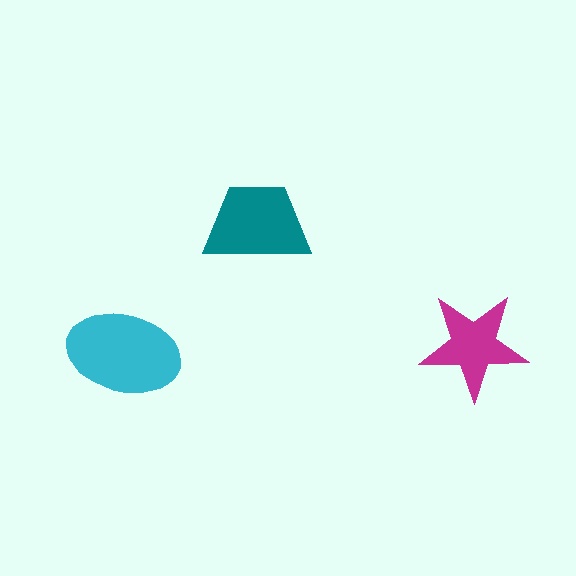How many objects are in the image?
There are 3 objects in the image.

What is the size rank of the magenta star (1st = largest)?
3rd.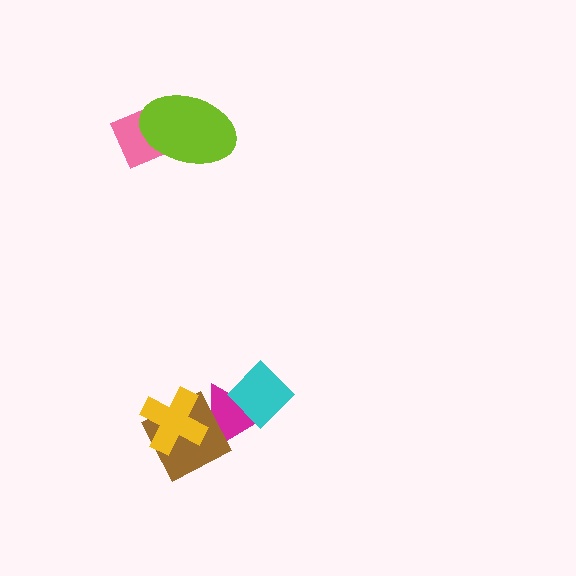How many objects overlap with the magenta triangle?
3 objects overlap with the magenta triangle.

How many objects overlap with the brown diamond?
2 objects overlap with the brown diamond.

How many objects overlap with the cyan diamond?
1 object overlaps with the cyan diamond.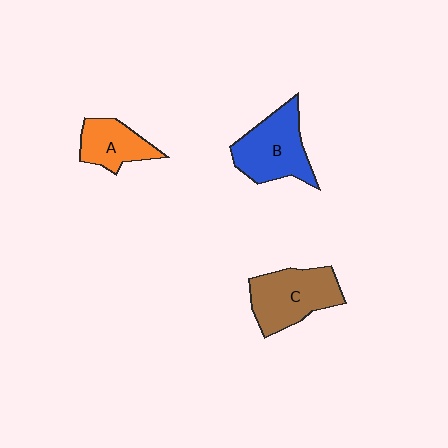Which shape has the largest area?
Shape C (brown).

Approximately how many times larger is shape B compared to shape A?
Approximately 1.5 times.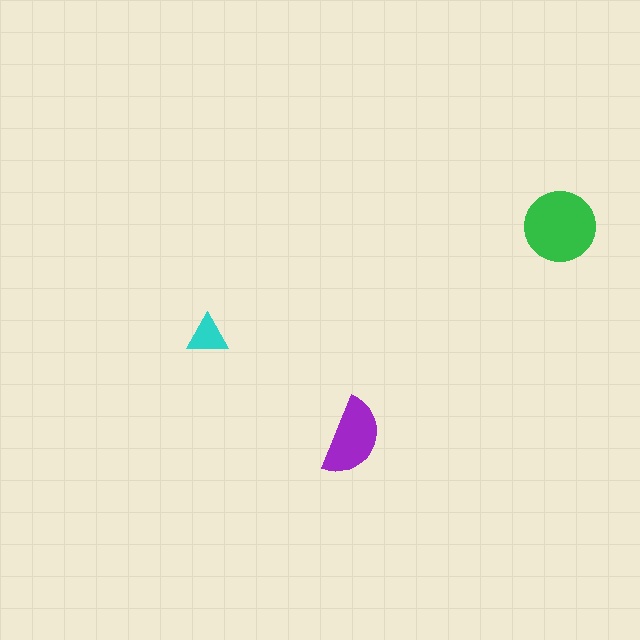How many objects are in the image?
There are 3 objects in the image.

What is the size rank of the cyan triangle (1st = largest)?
3rd.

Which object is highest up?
The green circle is topmost.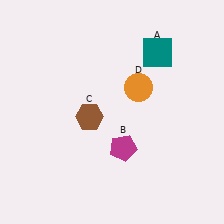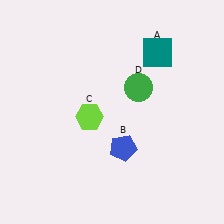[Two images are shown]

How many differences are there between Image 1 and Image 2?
There are 3 differences between the two images.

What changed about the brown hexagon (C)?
In Image 1, C is brown. In Image 2, it changed to lime.